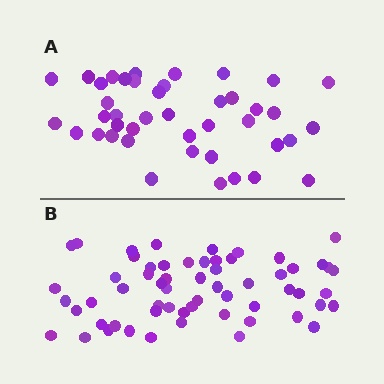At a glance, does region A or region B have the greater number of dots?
Region B (the bottom region) has more dots.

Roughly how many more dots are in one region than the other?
Region B has approximately 20 more dots than region A.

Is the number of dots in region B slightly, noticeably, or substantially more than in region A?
Region B has noticeably more, but not dramatically so. The ratio is roughly 1.4 to 1.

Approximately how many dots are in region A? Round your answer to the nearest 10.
About 40 dots. (The exact count is 42, which rounds to 40.)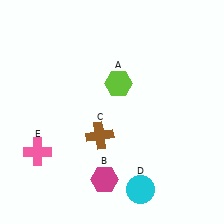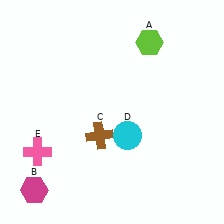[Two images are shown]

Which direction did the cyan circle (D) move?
The cyan circle (D) moved up.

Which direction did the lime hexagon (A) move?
The lime hexagon (A) moved up.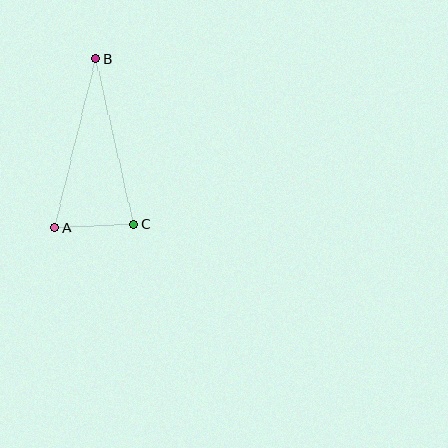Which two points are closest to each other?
Points A and C are closest to each other.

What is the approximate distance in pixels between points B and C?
The distance between B and C is approximately 170 pixels.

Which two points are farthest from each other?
Points A and B are farthest from each other.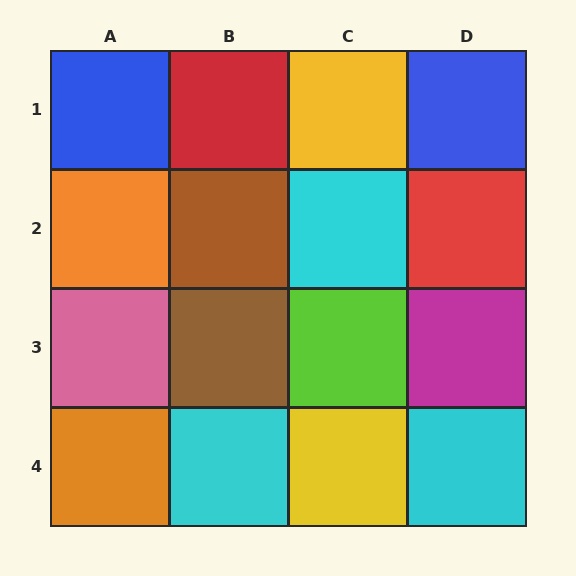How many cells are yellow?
2 cells are yellow.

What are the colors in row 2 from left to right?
Orange, brown, cyan, red.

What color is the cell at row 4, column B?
Cyan.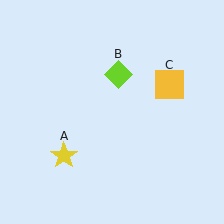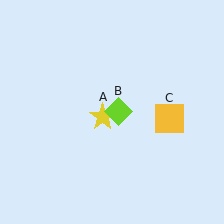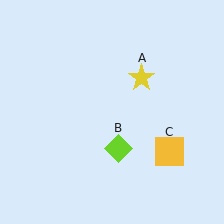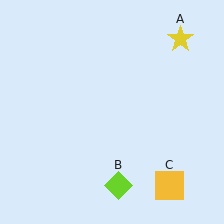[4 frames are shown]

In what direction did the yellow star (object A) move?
The yellow star (object A) moved up and to the right.